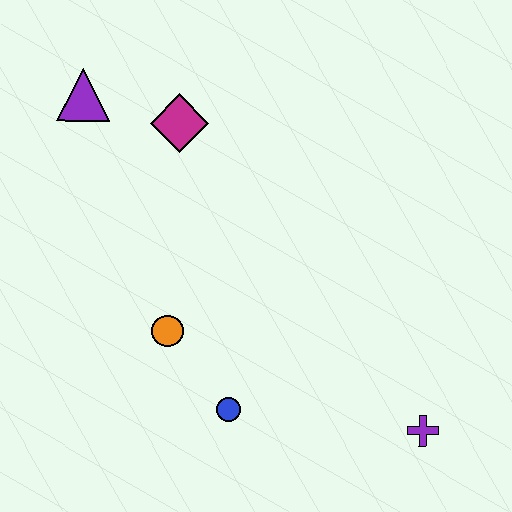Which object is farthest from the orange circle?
The purple cross is farthest from the orange circle.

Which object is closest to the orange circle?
The blue circle is closest to the orange circle.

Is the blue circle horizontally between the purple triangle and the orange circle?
No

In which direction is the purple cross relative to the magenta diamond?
The purple cross is below the magenta diamond.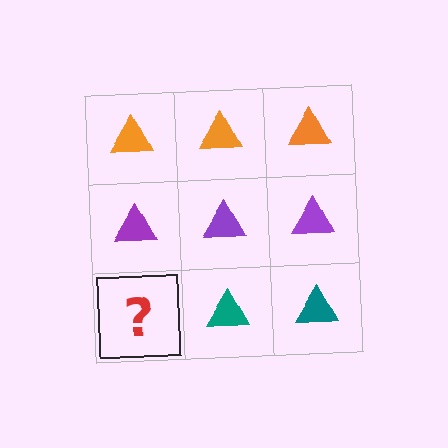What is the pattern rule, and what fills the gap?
The rule is that each row has a consistent color. The gap should be filled with a teal triangle.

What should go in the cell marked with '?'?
The missing cell should contain a teal triangle.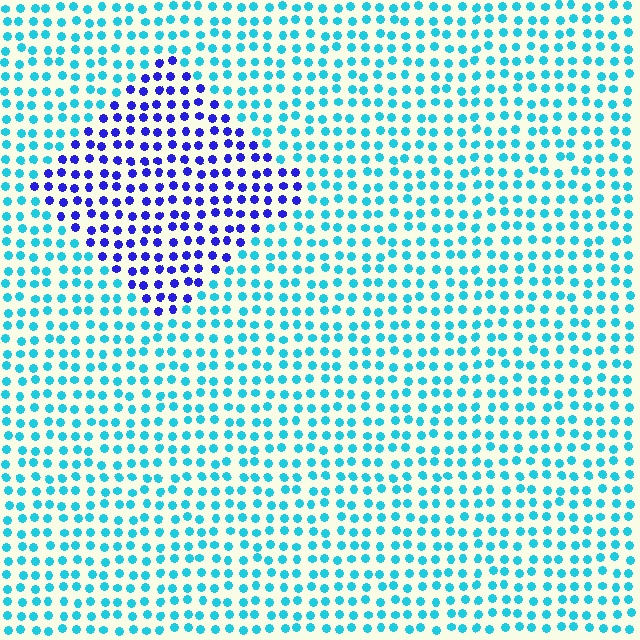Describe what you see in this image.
The image is filled with small cyan elements in a uniform arrangement. A diamond-shaped region is visible where the elements are tinted to a slightly different hue, forming a subtle color boundary.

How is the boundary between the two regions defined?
The boundary is defined purely by a slight shift in hue (about 57 degrees). Spacing, size, and orientation are identical on both sides.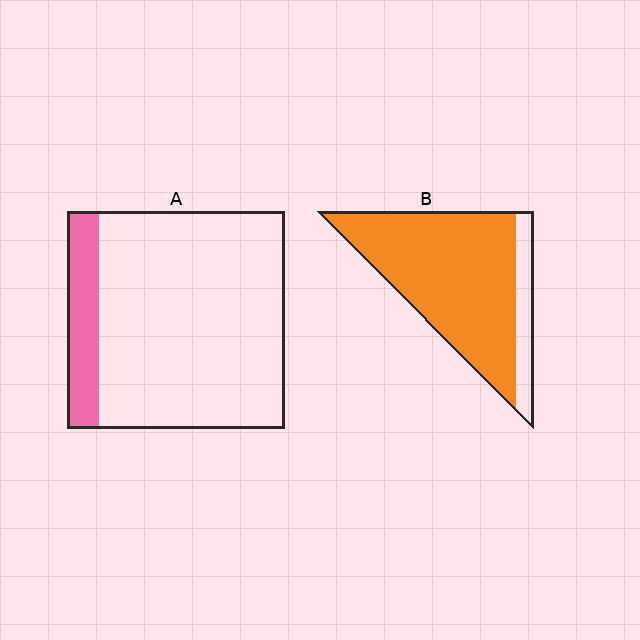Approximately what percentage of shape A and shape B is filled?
A is approximately 15% and B is approximately 85%.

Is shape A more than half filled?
No.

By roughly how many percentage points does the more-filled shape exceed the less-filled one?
By roughly 70 percentage points (B over A).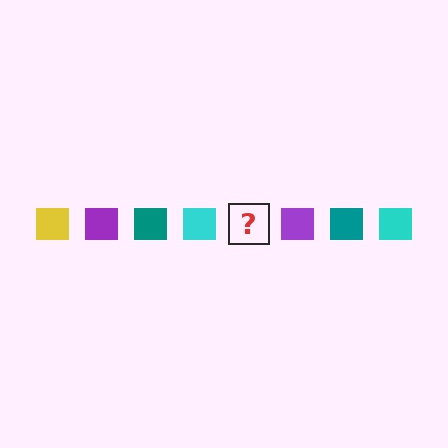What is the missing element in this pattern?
The missing element is a yellow square.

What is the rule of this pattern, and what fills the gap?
The rule is that the pattern cycles through yellow, purple, teal, cyan squares. The gap should be filled with a yellow square.